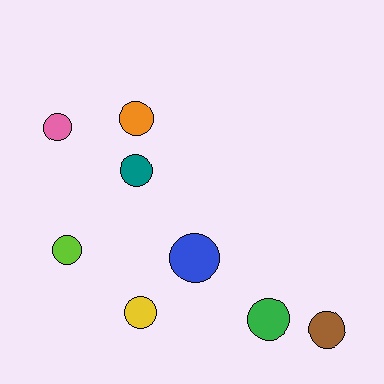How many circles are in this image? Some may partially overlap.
There are 8 circles.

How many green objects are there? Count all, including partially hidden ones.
There is 1 green object.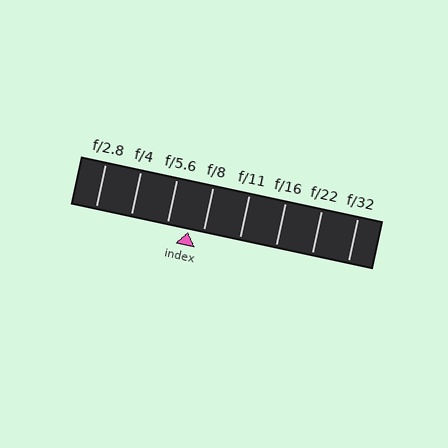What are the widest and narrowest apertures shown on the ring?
The widest aperture shown is f/2.8 and the narrowest is f/32.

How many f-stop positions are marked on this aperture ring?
There are 8 f-stop positions marked.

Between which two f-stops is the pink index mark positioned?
The index mark is between f/5.6 and f/8.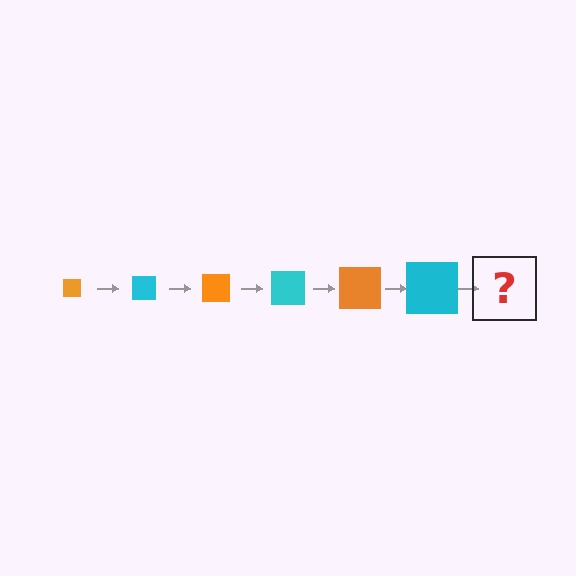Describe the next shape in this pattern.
It should be an orange square, larger than the previous one.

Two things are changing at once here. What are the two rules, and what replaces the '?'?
The two rules are that the square grows larger each step and the color cycles through orange and cyan. The '?' should be an orange square, larger than the previous one.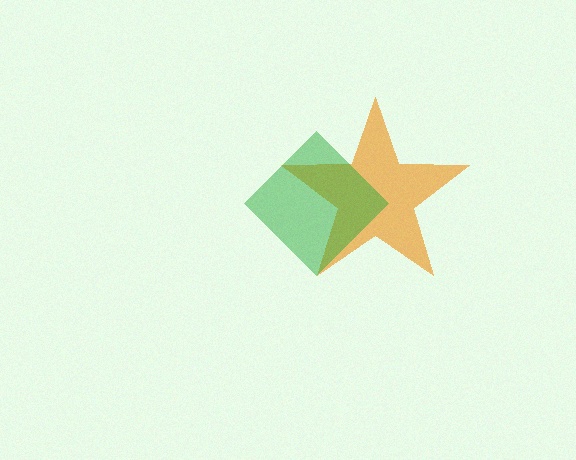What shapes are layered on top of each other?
The layered shapes are: an orange star, a green diamond.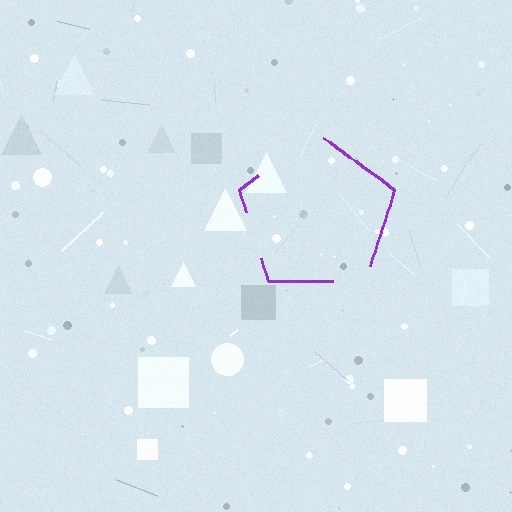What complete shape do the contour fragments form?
The contour fragments form a pentagon.